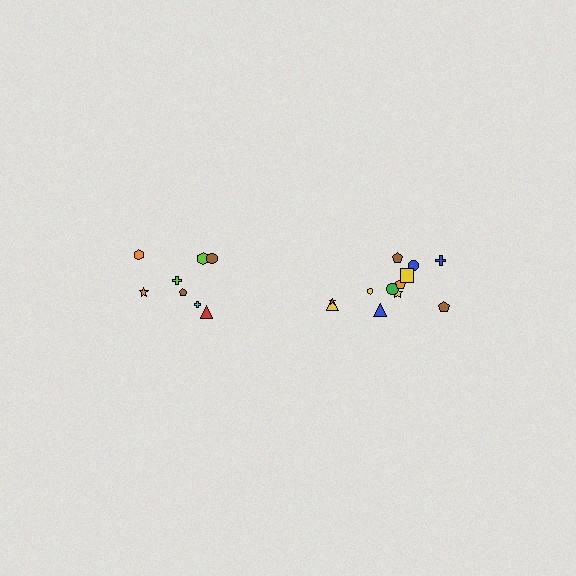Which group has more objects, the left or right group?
The right group.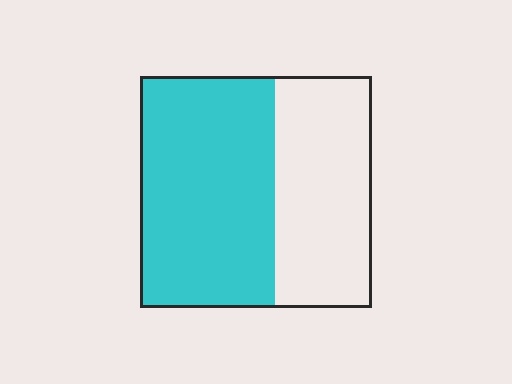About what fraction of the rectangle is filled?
About three fifths (3/5).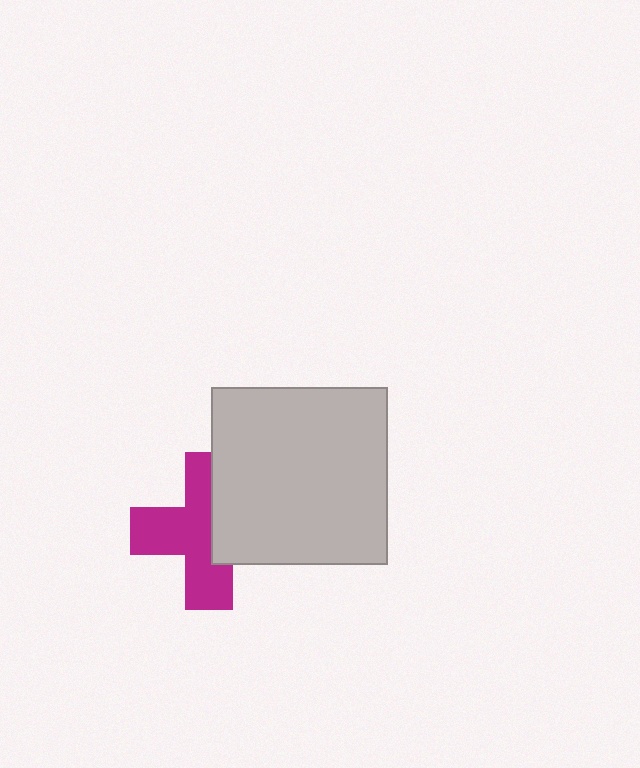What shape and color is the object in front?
The object in front is a light gray square.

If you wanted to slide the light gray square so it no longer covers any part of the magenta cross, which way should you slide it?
Slide it right — that is the most direct way to separate the two shapes.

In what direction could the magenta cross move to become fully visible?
The magenta cross could move left. That would shift it out from behind the light gray square entirely.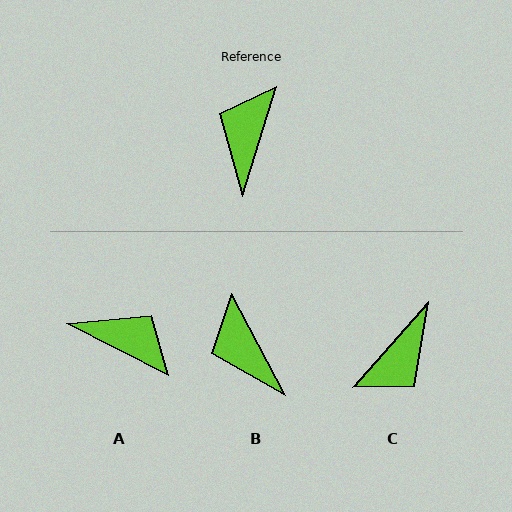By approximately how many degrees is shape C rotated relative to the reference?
Approximately 156 degrees counter-clockwise.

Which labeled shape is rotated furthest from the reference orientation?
C, about 156 degrees away.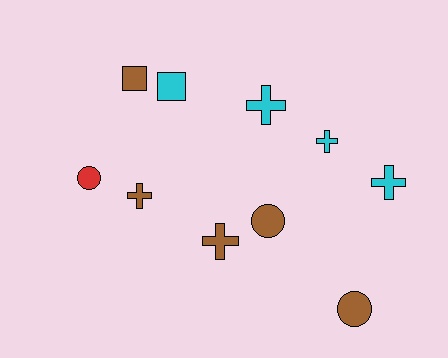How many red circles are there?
There is 1 red circle.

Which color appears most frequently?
Brown, with 5 objects.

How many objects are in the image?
There are 10 objects.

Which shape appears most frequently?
Cross, with 5 objects.